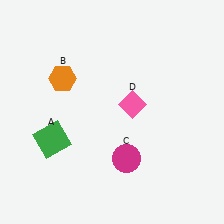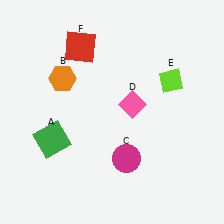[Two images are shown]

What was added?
A lime diamond (E), a red square (F) were added in Image 2.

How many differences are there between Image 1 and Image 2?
There are 2 differences between the two images.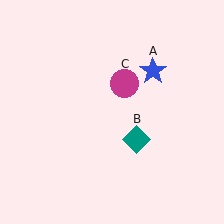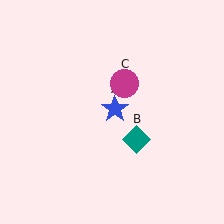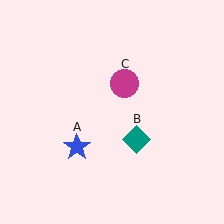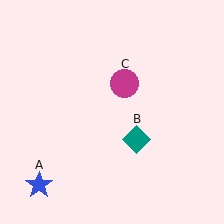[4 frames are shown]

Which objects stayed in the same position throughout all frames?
Teal diamond (object B) and magenta circle (object C) remained stationary.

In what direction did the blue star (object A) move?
The blue star (object A) moved down and to the left.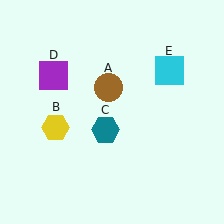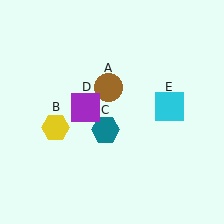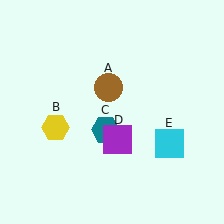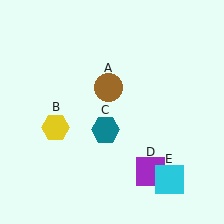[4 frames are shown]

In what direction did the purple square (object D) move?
The purple square (object D) moved down and to the right.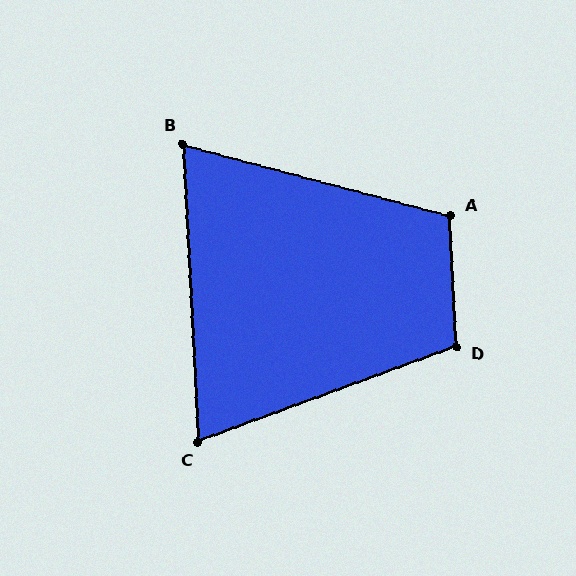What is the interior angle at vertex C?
Approximately 73 degrees (acute).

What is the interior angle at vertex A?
Approximately 107 degrees (obtuse).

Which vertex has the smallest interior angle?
B, at approximately 72 degrees.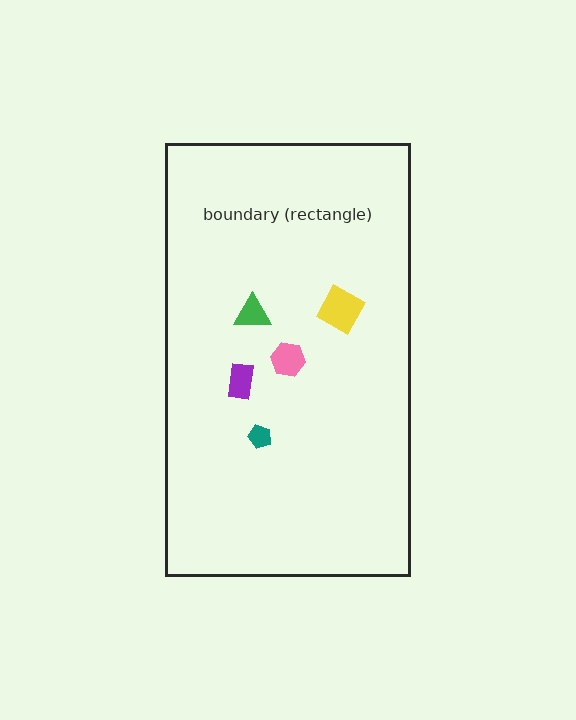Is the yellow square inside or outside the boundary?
Inside.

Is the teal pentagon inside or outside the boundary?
Inside.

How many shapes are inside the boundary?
5 inside, 0 outside.